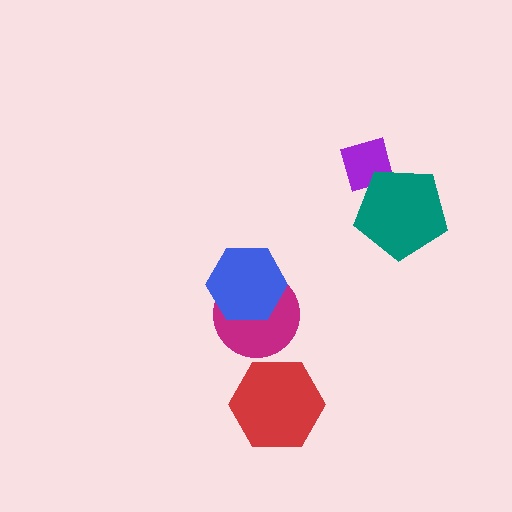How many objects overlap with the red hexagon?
0 objects overlap with the red hexagon.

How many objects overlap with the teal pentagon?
1 object overlaps with the teal pentagon.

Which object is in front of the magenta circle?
The blue hexagon is in front of the magenta circle.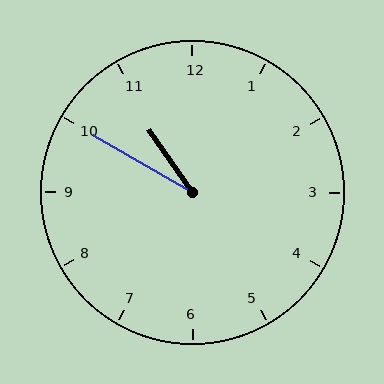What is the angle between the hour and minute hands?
Approximately 25 degrees.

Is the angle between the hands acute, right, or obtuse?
It is acute.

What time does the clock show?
10:50.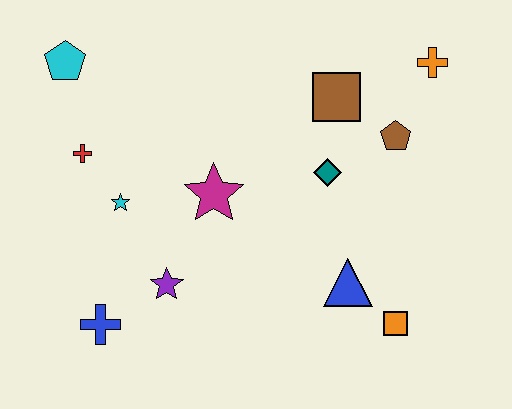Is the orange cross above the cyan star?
Yes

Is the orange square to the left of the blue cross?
No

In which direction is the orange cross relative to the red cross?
The orange cross is to the right of the red cross.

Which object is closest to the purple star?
The blue cross is closest to the purple star.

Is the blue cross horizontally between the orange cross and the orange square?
No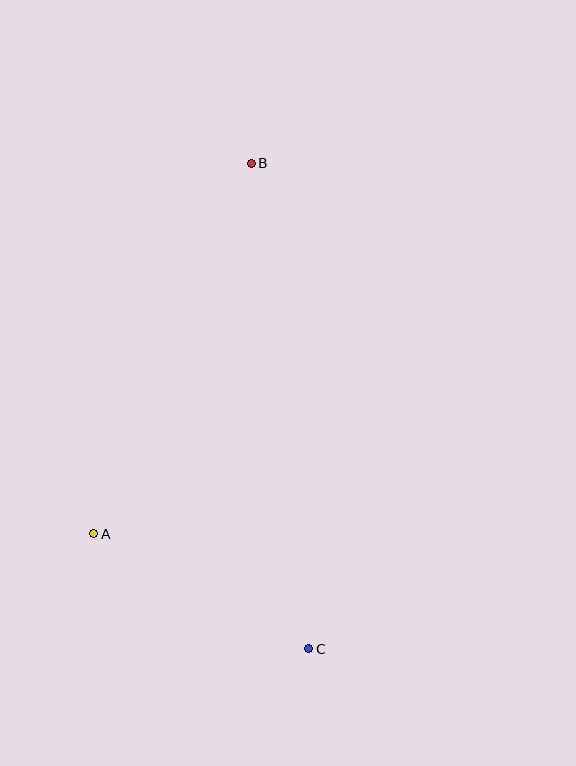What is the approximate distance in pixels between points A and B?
The distance between A and B is approximately 402 pixels.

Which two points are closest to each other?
Points A and C are closest to each other.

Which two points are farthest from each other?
Points B and C are farthest from each other.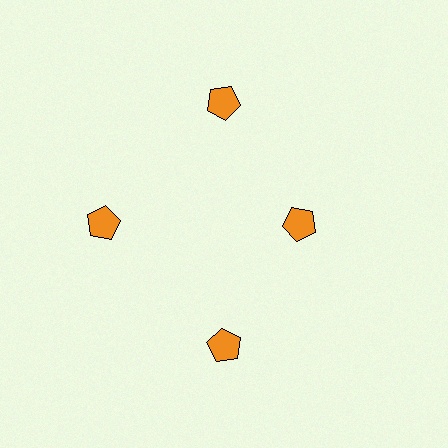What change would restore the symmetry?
The symmetry would be restored by moving it outward, back onto the ring so that all 4 pentagons sit at equal angles and equal distance from the center.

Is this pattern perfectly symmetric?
No. The 4 orange pentagons are arranged in a ring, but one element near the 3 o'clock position is pulled inward toward the center, breaking the 4-fold rotational symmetry.